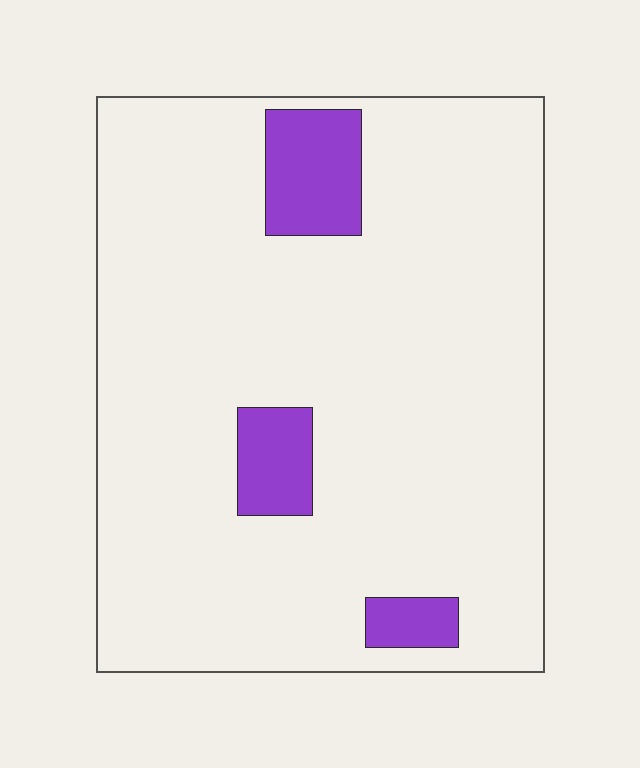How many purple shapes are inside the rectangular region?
3.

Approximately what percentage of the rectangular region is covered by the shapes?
Approximately 10%.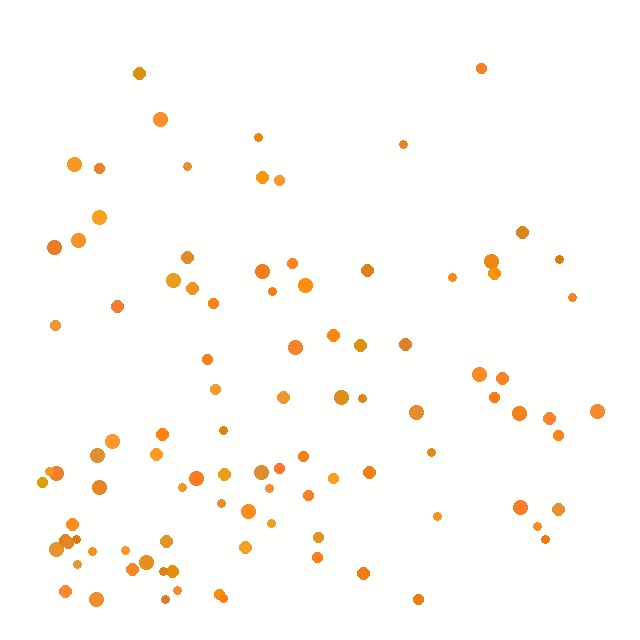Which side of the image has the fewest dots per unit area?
The top.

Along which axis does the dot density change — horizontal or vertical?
Vertical.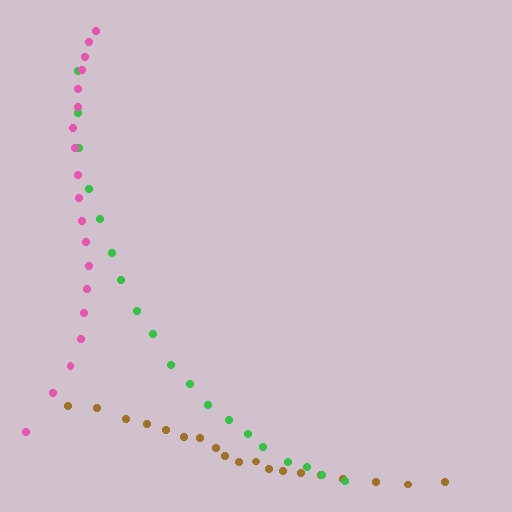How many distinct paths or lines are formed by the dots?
There are 3 distinct paths.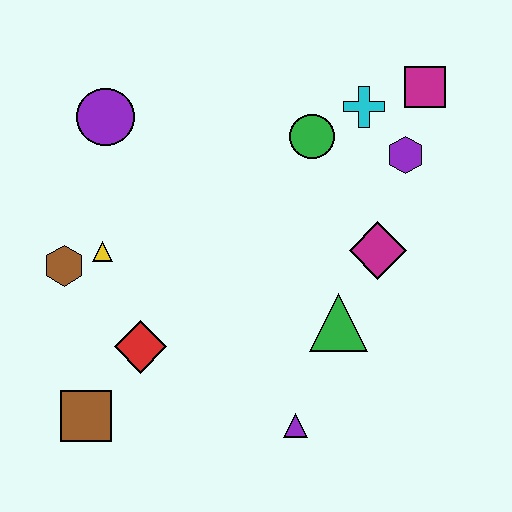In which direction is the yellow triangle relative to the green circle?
The yellow triangle is to the left of the green circle.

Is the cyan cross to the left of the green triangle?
No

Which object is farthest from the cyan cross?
The brown square is farthest from the cyan cross.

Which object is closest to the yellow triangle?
The brown hexagon is closest to the yellow triangle.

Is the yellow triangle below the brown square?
No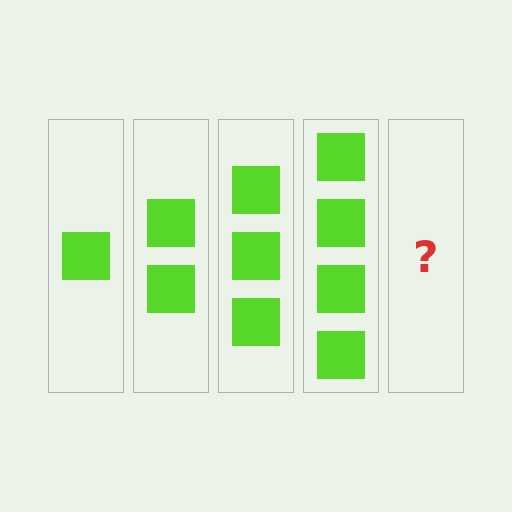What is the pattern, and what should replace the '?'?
The pattern is that each step adds one more square. The '?' should be 5 squares.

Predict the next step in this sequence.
The next step is 5 squares.